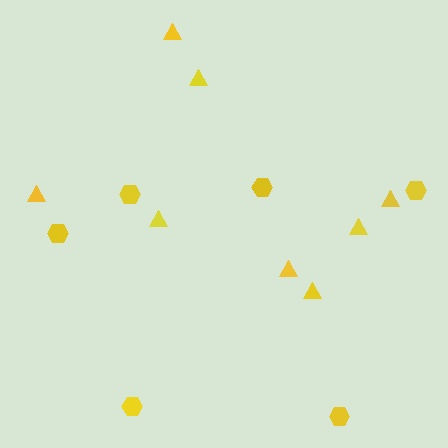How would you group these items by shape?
There are 2 groups: one group of hexagons (6) and one group of triangles (8).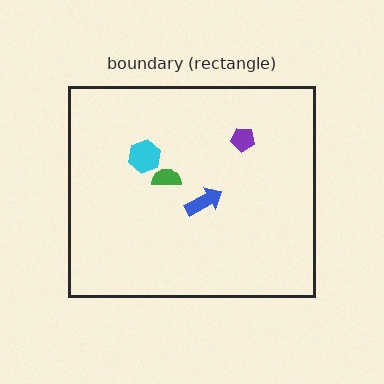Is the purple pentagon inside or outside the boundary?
Inside.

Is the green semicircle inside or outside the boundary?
Inside.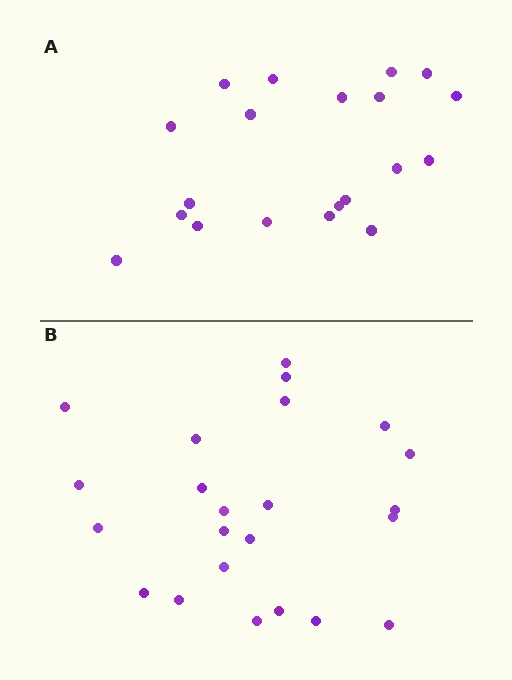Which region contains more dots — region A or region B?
Region B (the bottom region) has more dots.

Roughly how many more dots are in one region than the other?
Region B has just a few more — roughly 2 or 3 more dots than region A.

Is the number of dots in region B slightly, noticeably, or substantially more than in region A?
Region B has only slightly more — the two regions are fairly close. The ratio is roughly 1.1 to 1.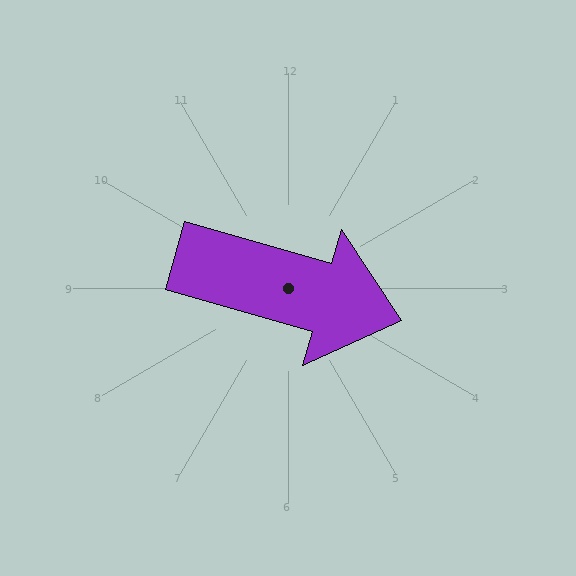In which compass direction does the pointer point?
East.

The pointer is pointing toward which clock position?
Roughly 4 o'clock.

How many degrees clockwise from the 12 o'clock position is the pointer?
Approximately 106 degrees.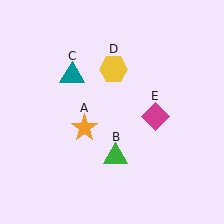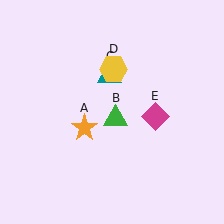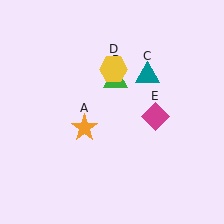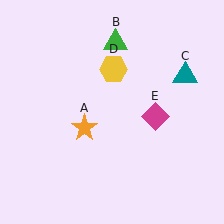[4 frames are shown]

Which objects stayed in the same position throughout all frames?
Orange star (object A) and yellow hexagon (object D) and magenta diamond (object E) remained stationary.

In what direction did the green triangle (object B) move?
The green triangle (object B) moved up.